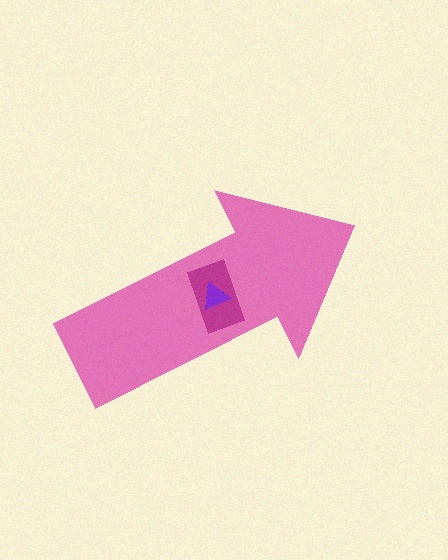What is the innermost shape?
The purple triangle.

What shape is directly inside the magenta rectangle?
The purple triangle.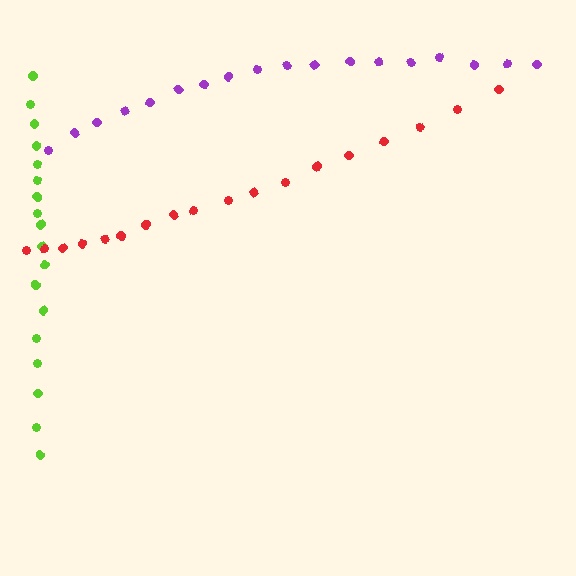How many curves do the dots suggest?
There are 3 distinct paths.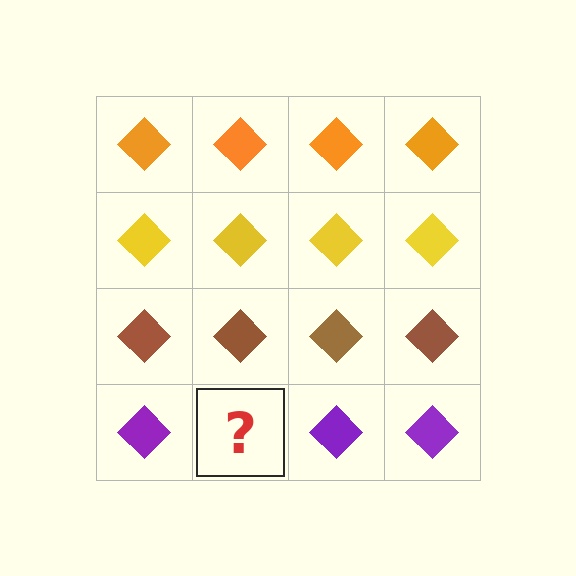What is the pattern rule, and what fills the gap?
The rule is that each row has a consistent color. The gap should be filled with a purple diamond.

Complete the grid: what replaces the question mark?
The question mark should be replaced with a purple diamond.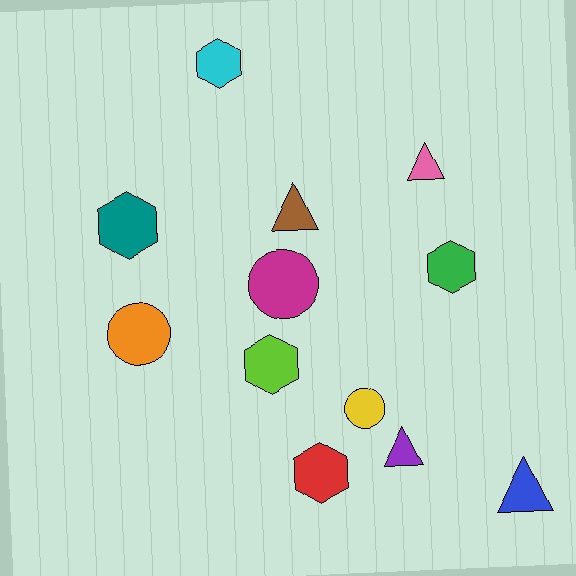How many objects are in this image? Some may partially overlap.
There are 12 objects.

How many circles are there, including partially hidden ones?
There are 3 circles.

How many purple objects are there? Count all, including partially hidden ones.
There is 1 purple object.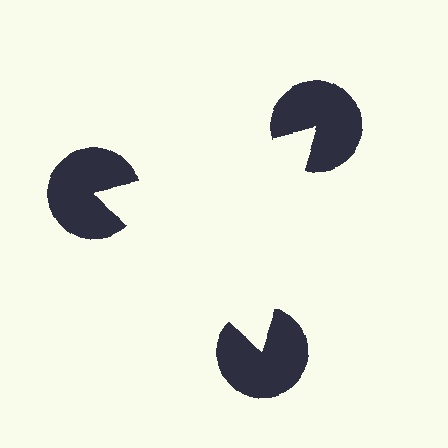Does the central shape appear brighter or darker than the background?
It typically appears slightly brighter than the background, even though no actual brightness change is drawn.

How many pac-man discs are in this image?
There are 3 — one at each vertex of the illusory triangle.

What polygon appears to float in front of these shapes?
An illusory triangle — its edges are inferred from the aligned wedge cuts in the pac-man discs, not physically drawn.